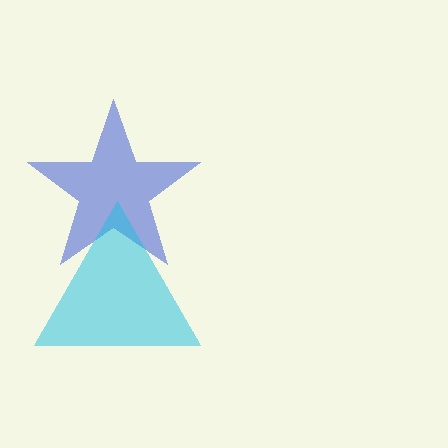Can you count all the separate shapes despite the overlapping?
Yes, there are 2 separate shapes.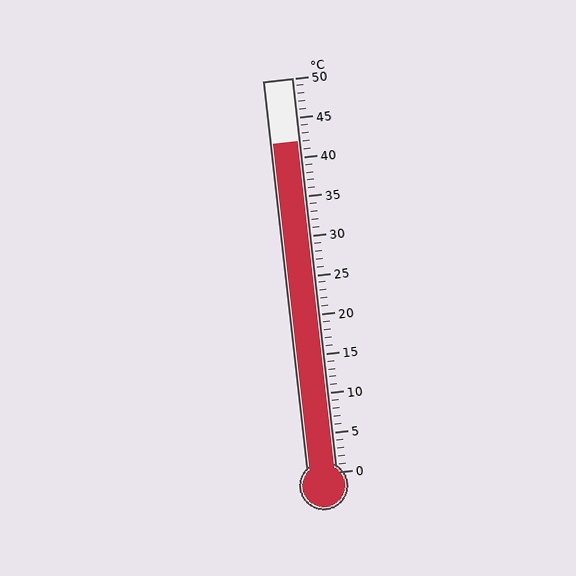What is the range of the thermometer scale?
The thermometer scale ranges from 0°C to 50°C.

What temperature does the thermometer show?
The thermometer shows approximately 42°C.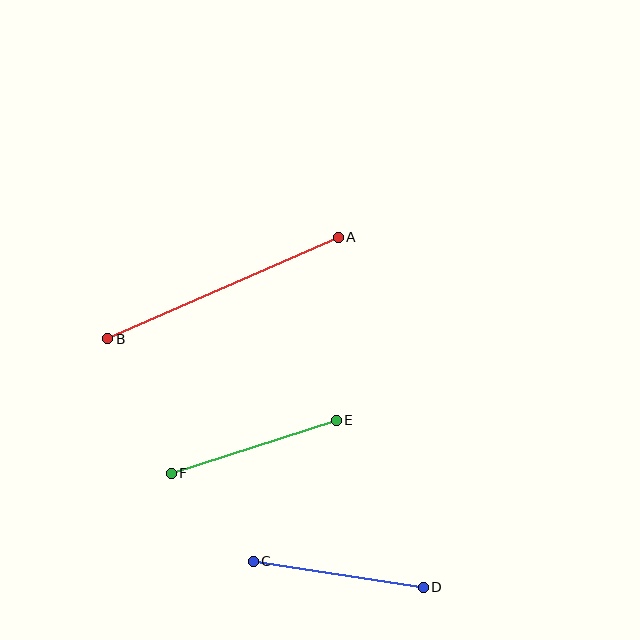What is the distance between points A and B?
The distance is approximately 252 pixels.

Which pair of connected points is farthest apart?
Points A and B are farthest apart.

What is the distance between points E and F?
The distance is approximately 173 pixels.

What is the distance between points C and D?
The distance is approximately 172 pixels.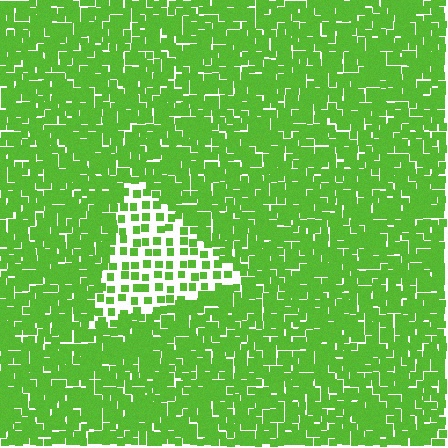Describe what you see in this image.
The image contains small lime elements arranged at two different densities. A triangle-shaped region is visible where the elements are less densely packed than the surrounding area.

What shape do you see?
I see a triangle.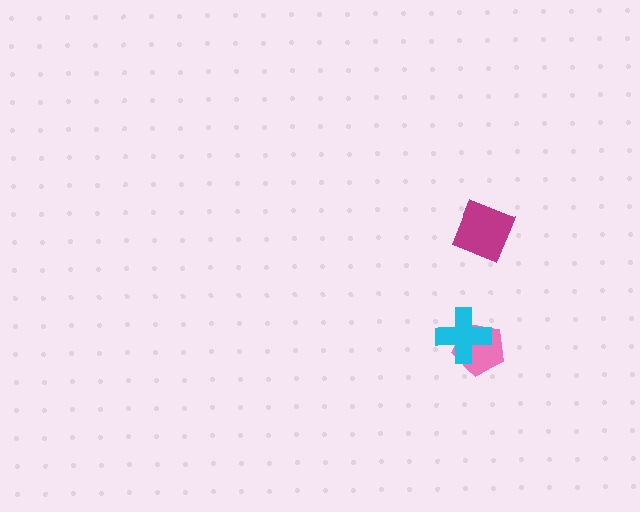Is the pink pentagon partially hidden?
Yes, it is partially covered by another shape.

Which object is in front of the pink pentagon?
The cyan cross is in front of the pink pentagon.